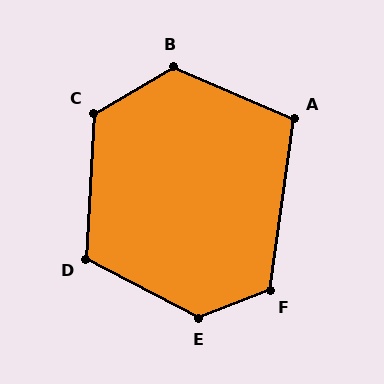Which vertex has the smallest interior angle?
A, at approximately 105 degrees.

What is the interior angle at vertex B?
Approximately 127 degrees (obtuse).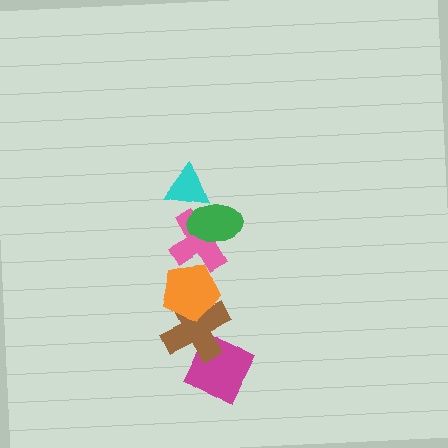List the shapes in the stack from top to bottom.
From top to bottom: the cyan triangle, the green ellipse, the pink cross, the orange pentagon, the brown cross, the magenta diamond.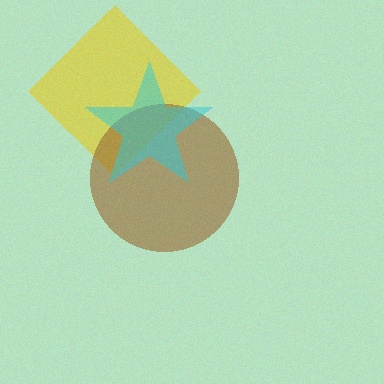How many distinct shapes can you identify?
There are 3 distinct shapes: a yellow diamond, a brown circle, a cyan star.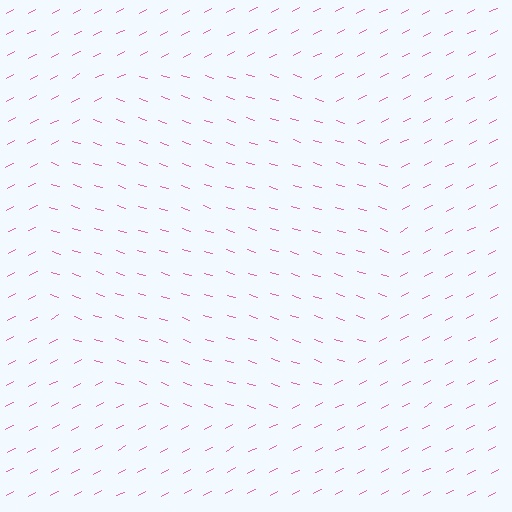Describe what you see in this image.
The image is filled with small pink line segments. A circle region in the image has lines oriented differently from the surrounding lines, creating a visible texture boundary.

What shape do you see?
I see a circle.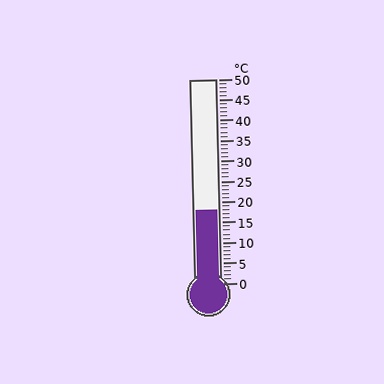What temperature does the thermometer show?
The thermometer shows approximately 18°C.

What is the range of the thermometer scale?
The thermometer scale ranges from 0°C to 50°C.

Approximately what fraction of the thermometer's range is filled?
The thermometer is filled to approximately 35% of its range.